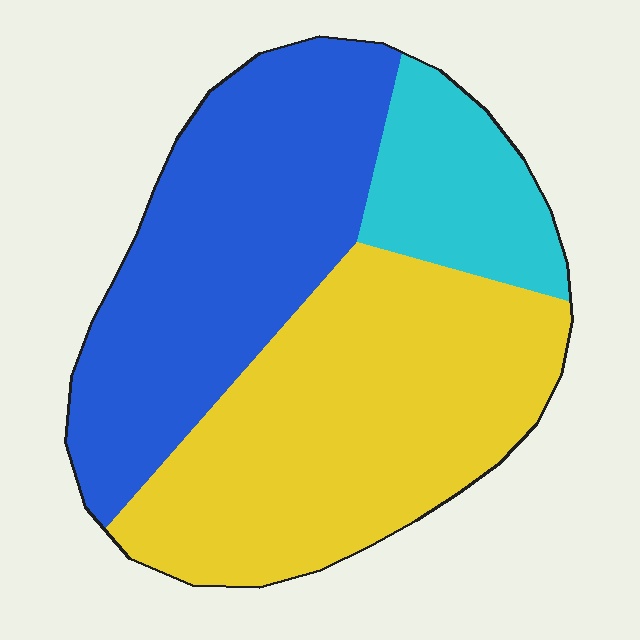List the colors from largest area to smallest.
From largest to smallest: yellow, blue, cyan.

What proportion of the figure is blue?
Blue takes up between a third and a half of the figure.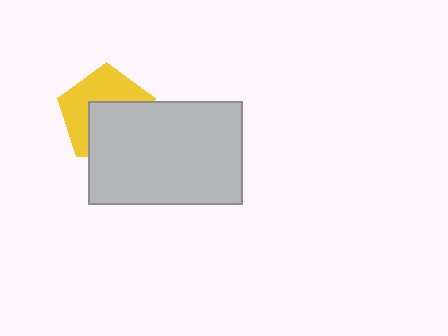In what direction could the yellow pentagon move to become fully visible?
The yellow pentagon could move toward the upper-left. That would shift it out from behind the light gray rectangle entirely.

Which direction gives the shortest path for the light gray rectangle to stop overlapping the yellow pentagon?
Moving toward the lower-right gives the shortest separation.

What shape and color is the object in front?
The object in front is a light gray rectangle.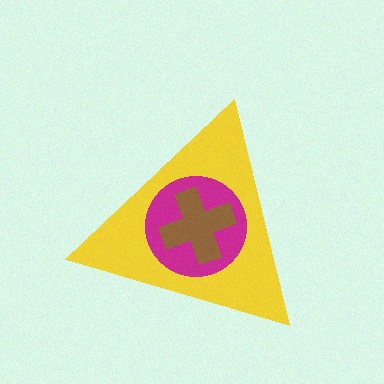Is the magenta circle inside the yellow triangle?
Yes.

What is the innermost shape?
The brown cross.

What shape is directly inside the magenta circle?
The brown cross.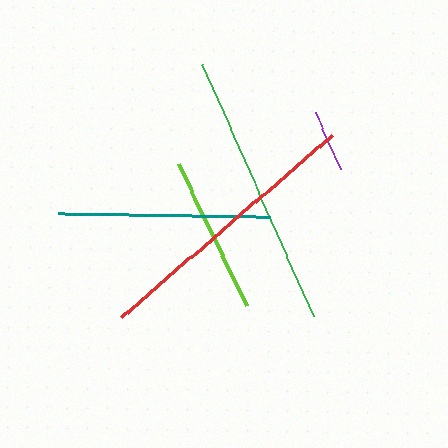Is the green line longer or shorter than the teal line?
The green line is longer than the teal line.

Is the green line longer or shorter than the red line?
The red line is longer than the green line.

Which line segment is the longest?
The red line is the longest at approximately 280 pixels.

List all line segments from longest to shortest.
From longest to shortest: red, green, teal, lime, purple.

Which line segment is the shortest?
The purple line is the shortest at approximately 62 pixels.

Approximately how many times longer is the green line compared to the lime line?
The green line is approximately 1.8 times the length of the lime line.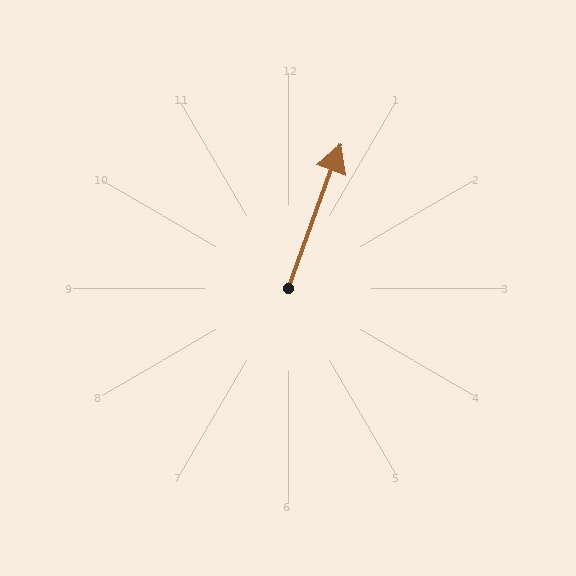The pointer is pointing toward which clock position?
Roughly 1 o'clock.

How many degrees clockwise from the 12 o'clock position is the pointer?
Approximately 20 degrees.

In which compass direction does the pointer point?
North.